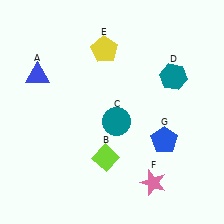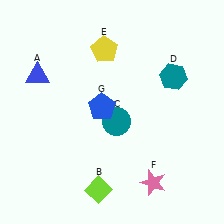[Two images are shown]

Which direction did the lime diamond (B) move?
The lime diamond (B) moved down.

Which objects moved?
The objects that moved are: the lime diamond (B), the blue pentagon (G).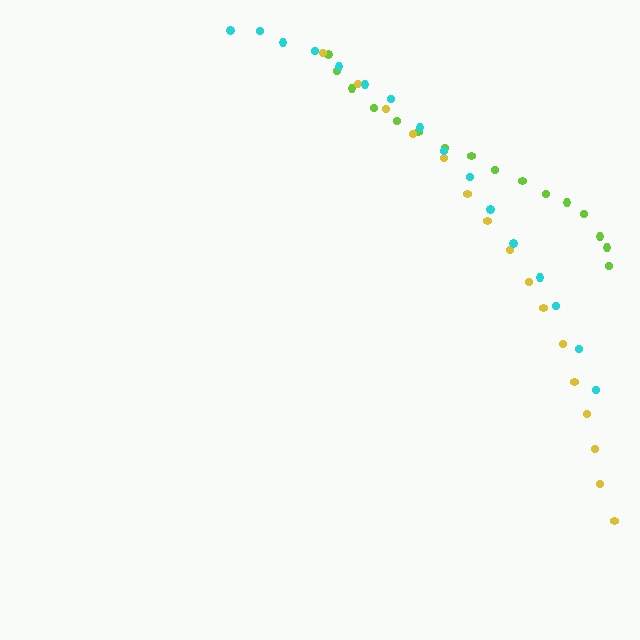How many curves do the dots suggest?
There are 3 distinct paths.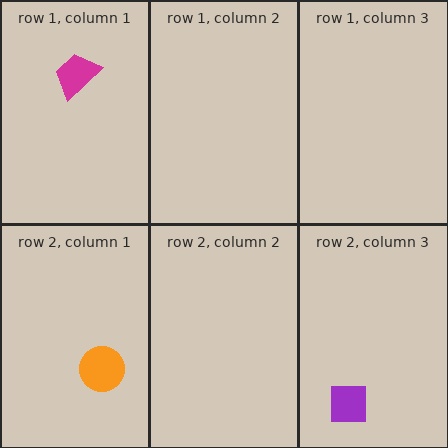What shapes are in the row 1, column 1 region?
The magenta trapezoid.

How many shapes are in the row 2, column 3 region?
1.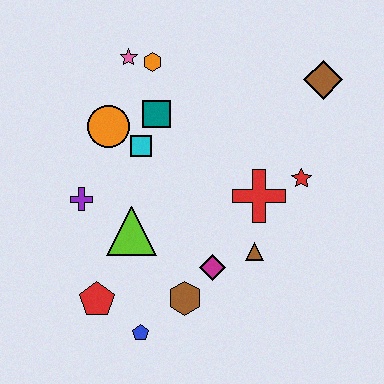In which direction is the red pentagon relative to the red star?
The red pentagon is to the left of the red star.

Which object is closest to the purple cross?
The lime triangle is closest to the purple cross.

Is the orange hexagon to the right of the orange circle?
Yes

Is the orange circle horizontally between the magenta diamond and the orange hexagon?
No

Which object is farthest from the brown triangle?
The pink star is farthest from the brown triangle.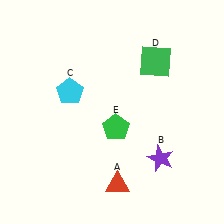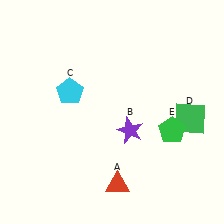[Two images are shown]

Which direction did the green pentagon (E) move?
The green pentagon (E) moved right.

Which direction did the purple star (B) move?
The purple star (B) moved left.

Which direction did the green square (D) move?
The green square (D) moved down.